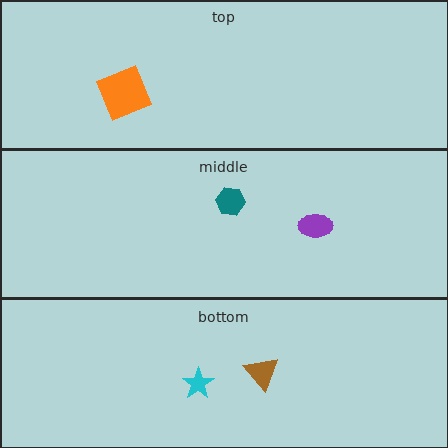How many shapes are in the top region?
1.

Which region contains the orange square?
The top region.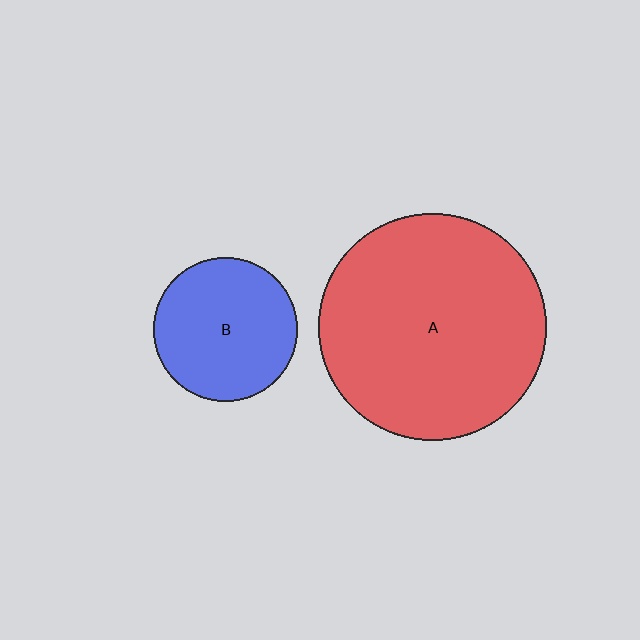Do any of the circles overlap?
No, none of the circles overlap.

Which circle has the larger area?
Circle A (red).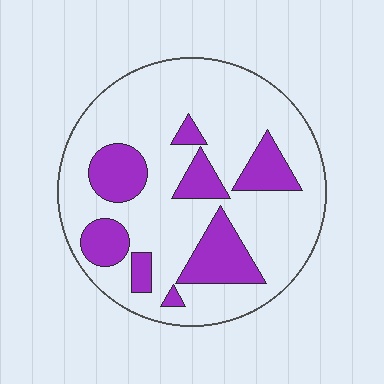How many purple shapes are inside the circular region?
8.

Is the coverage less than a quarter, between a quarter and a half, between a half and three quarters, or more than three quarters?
Less than a quarter.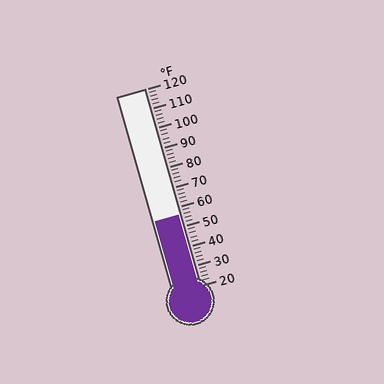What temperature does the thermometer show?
The thermometer shows approximately 56°F.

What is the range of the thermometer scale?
The thermometer scale ranges from 20°F to 120°F.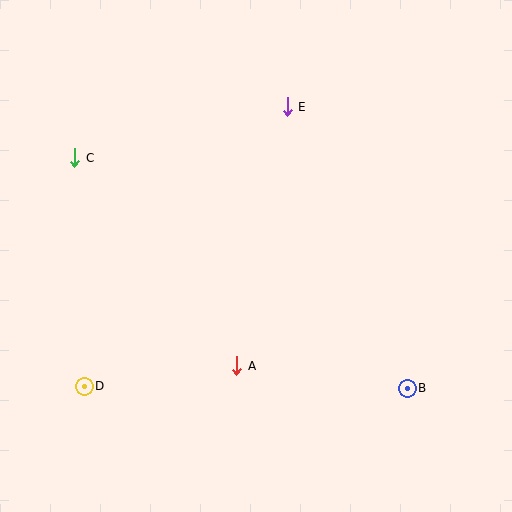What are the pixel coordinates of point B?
Point B is at (407, 388).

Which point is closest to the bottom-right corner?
Point B is closest to the bottom-right corner.